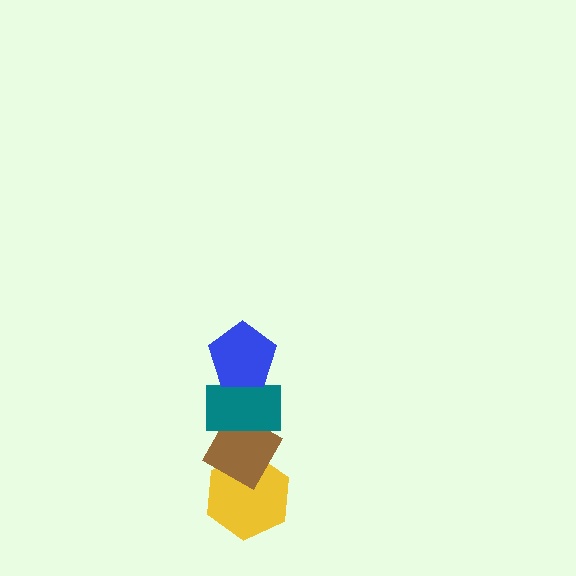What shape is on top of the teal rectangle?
The blue pentagon is on top of the teal rectangle.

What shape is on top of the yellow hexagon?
The brown diamond is on top of the yellow hexagon.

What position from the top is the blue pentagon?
The blue pentagon is 1st from the top.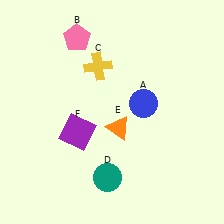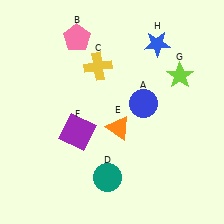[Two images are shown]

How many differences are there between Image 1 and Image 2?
There are 2 differences between the two images.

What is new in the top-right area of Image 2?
A blue star (H) was added in the top-right area of Image 2.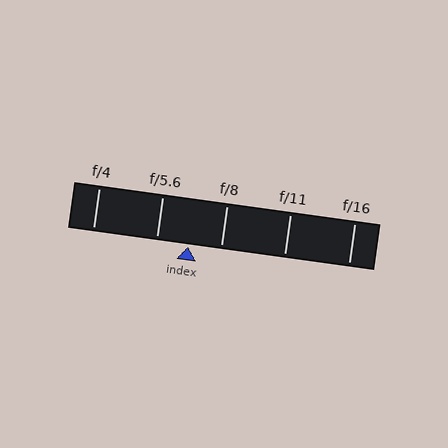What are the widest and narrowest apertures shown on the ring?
The widest aperture shown is f/4 and the narrowest is f/16.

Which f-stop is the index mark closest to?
The index mark is closest to f/5.6.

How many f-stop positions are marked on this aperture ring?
There are 5 f-stop positions marked.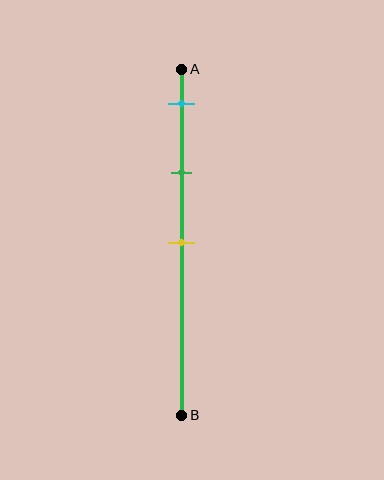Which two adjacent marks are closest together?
The cyan and green marks are the closest adjacent pair.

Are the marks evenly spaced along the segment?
Yes, the marks are approximately evenly spaced.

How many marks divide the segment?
There are 3 marks dividing the segment.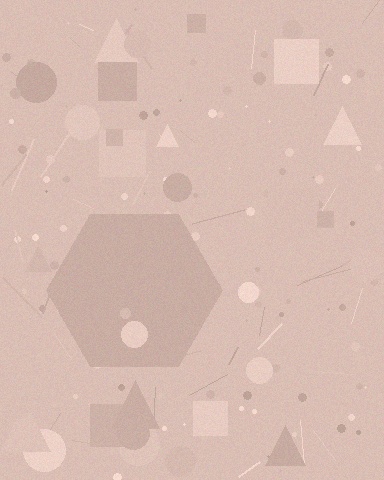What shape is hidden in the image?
A hexagon is hidden in the image.